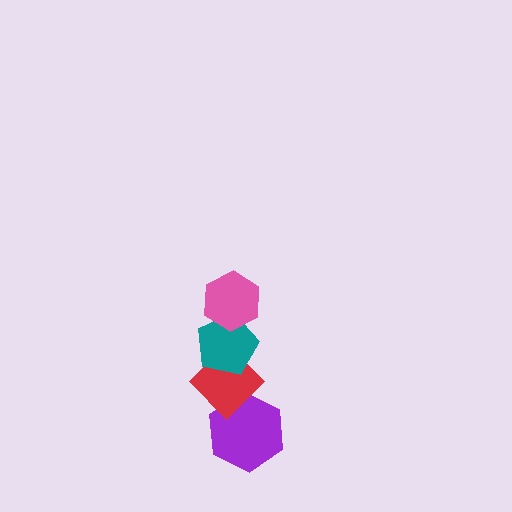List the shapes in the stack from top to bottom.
From top to bottom: the pink hexagon, the teal pentagon, the red diamond, the purple hexagon.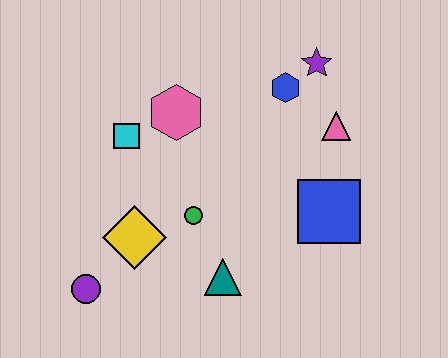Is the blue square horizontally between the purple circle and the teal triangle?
No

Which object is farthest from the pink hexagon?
The purple circle is farthest from the pink hexagon.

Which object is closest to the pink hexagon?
The cyan square is closest to the pink hexagon.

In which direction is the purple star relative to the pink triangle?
The purple star is above the pink triangle.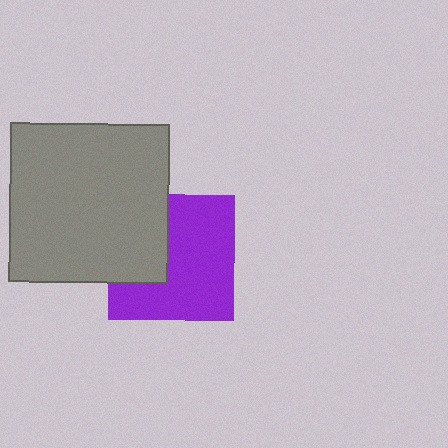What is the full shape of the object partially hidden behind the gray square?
The partially hidden object is a purple square.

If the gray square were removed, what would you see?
You would see the complete purple square.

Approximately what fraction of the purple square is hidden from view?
Roughly 34% of the purple square is hidden behind the gray square.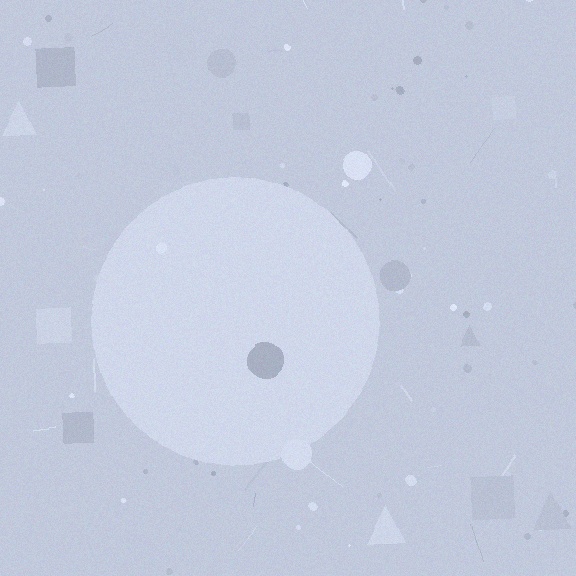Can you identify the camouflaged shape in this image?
The camouflaged shape is a circle.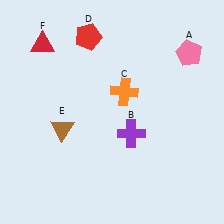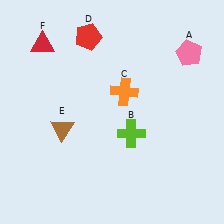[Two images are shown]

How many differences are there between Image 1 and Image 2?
There is 1 difference between the two images.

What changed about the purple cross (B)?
In Image 1, B is purple. In Image 2, it changed to lime.